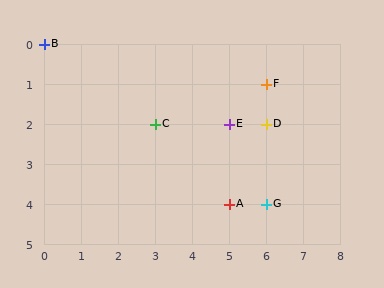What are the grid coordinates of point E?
Point E is at grid coordinates (5, 2).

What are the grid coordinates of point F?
Point F is at grid coordinates (6, 1).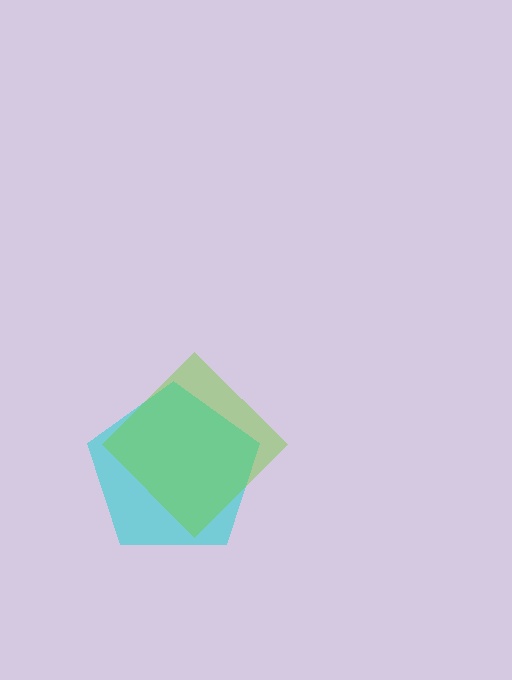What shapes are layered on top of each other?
The layered shapes are: a cyan pentagon, a lime diamond.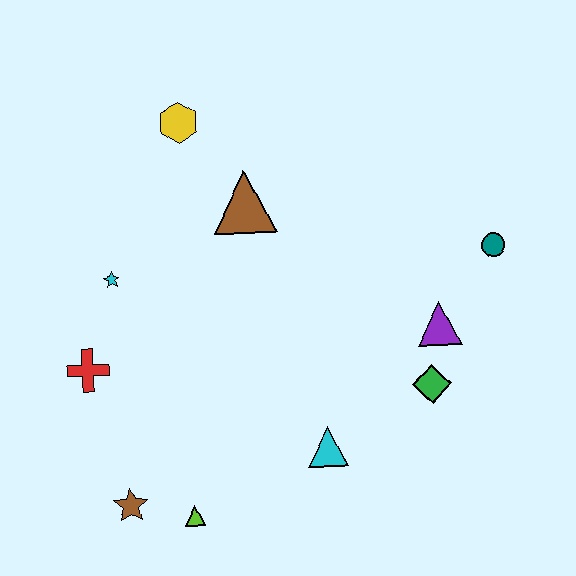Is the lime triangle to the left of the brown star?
No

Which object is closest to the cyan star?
The red cross is closest to the cyan star.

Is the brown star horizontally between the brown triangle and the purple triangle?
No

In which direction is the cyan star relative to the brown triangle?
The cyan star is to the left of the brown triangle.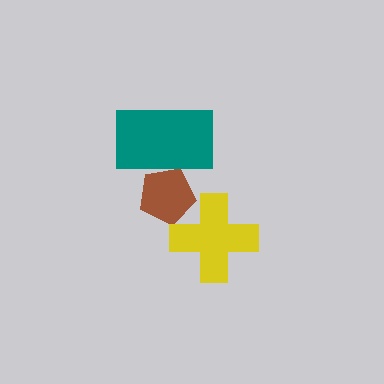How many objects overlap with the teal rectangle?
1 object overlaps with the teal rectangle.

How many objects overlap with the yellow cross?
1 object overlaps with the yellow cross.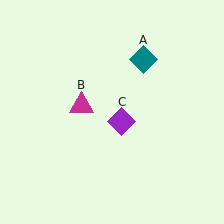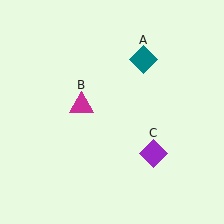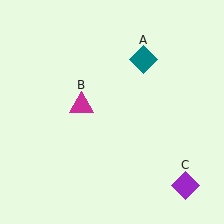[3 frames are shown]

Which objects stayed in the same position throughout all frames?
Teal diamond (object A) and magenta triangle (object B) remained stationary.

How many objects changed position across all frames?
1 object changed position: purple diamond (object C).